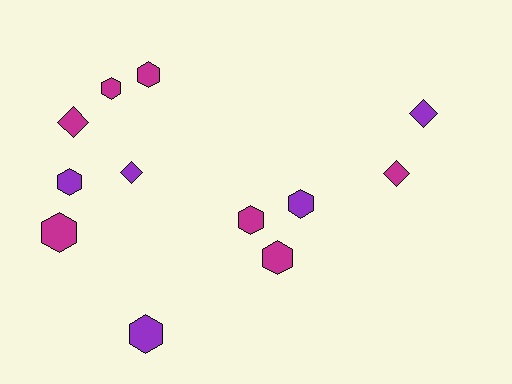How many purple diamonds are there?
There are 2 purple diamonds.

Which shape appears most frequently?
Hexagon, with 8 objects.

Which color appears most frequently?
Magenta, with 7 objects.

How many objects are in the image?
There are 12 objects.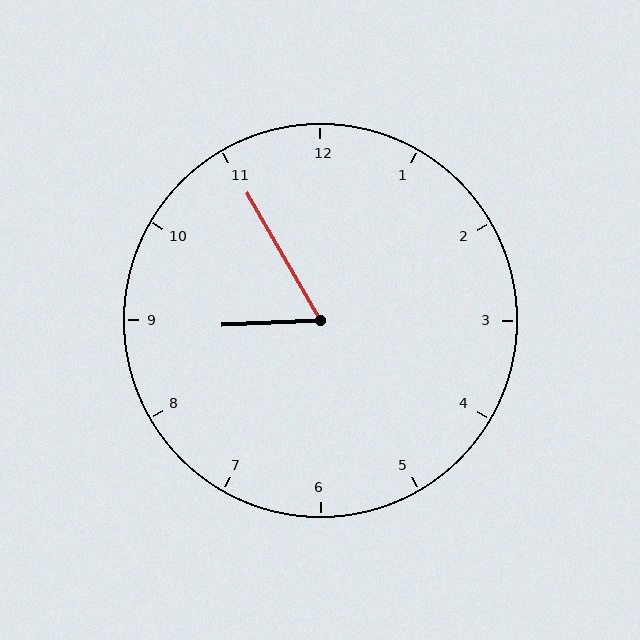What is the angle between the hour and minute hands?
Approximately 62 degrees.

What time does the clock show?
8:55.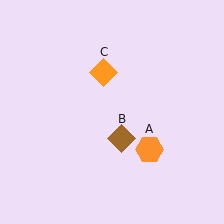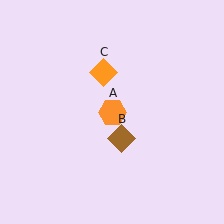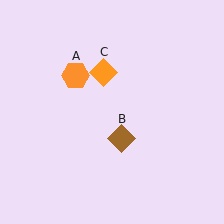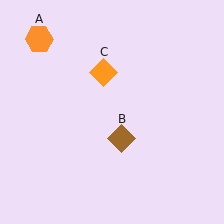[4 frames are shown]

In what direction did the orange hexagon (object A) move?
The orange hexagon (object A) moved up and to the left.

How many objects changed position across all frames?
1 object changed position: orange hexagon (object A).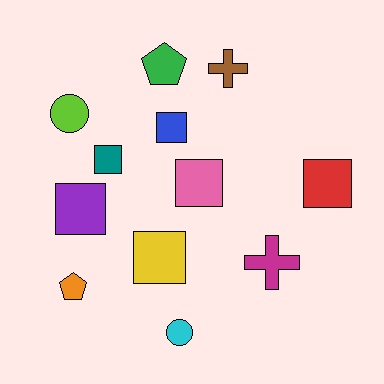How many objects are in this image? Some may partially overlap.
There are 12 objects.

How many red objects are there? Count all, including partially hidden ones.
There is 1 red object.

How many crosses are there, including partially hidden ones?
There are 2 crosses.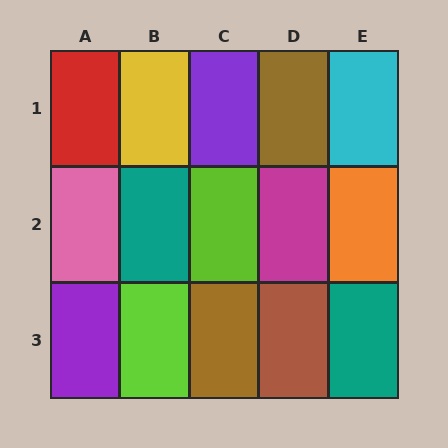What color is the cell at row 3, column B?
Lime.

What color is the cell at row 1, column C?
Purple.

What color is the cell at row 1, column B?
Yellow.